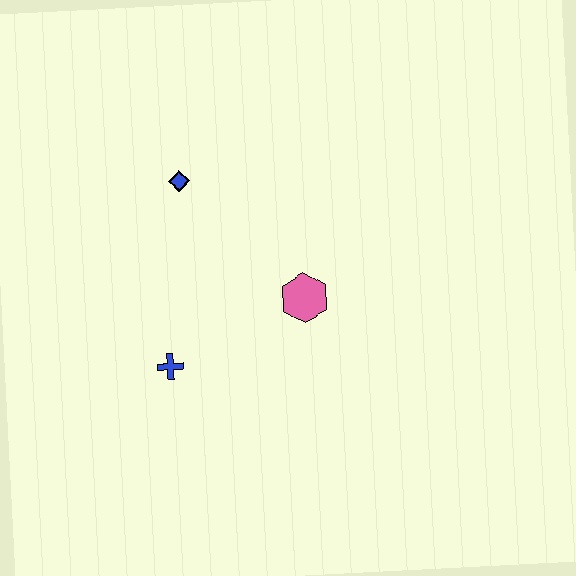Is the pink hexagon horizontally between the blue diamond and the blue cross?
No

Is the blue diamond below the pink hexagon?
No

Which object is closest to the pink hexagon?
The blue cross is closest to the pink hexagon.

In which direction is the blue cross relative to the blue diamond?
The blue cross is below the blue diamond.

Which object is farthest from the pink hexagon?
The blue diamond is farthest from the pink hexagon.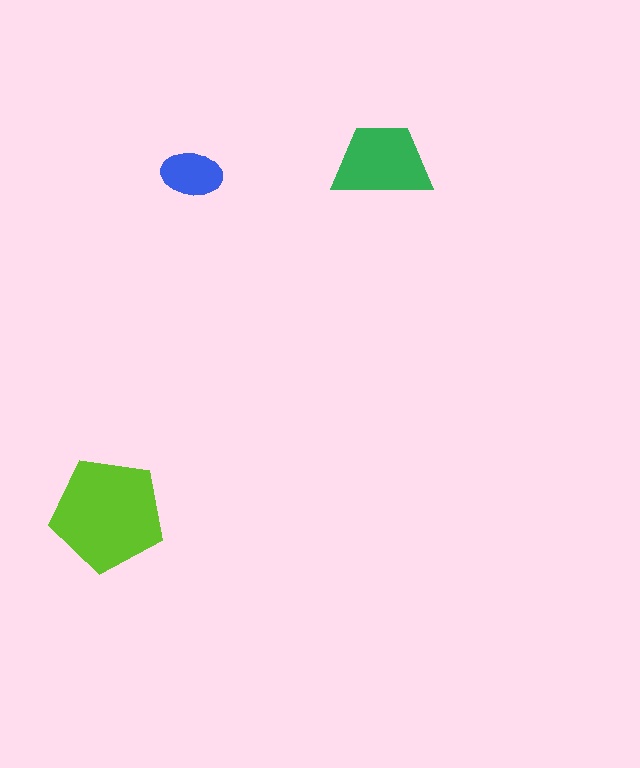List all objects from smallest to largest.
The blue ellipse, the green trapezoid, the lime pentagon.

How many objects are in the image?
There are 3 objects in the image.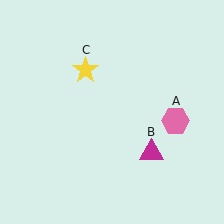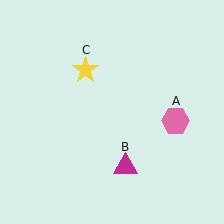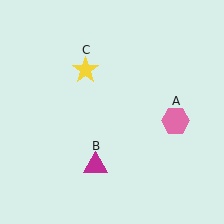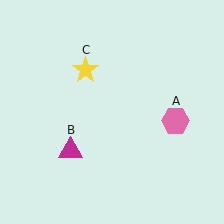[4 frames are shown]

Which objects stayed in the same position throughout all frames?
Pink hexagon (object A) and yellow star (object C) remained stationary.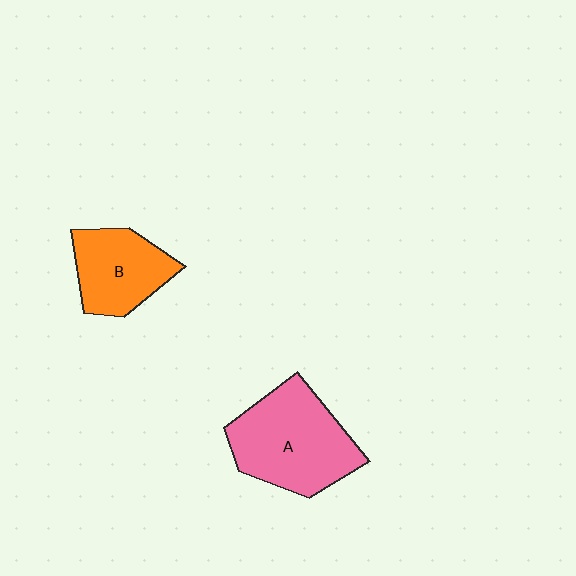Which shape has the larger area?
Shape A (pink).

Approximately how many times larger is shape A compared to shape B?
Approximately 1.5 times.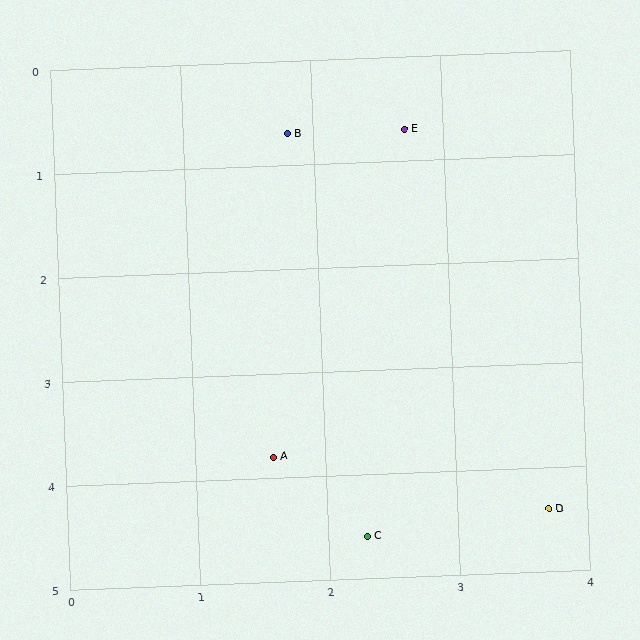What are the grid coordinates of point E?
Point E is at approximately (2.7, 0.7).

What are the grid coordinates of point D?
Point D is at approximately (3.7, 4.4).